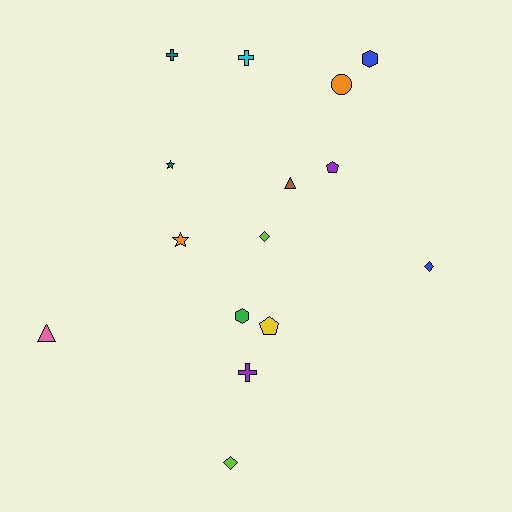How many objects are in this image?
There are 15 objects.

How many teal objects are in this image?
There are 2 teal objects.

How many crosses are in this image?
There are 3 crosses.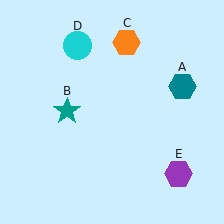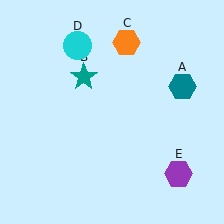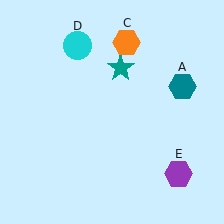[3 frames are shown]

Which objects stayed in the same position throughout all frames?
Teal hexagon (object A) and orange hexagon (object C) and cyan circle (object D) and purple hexagon (object E) remained stationary.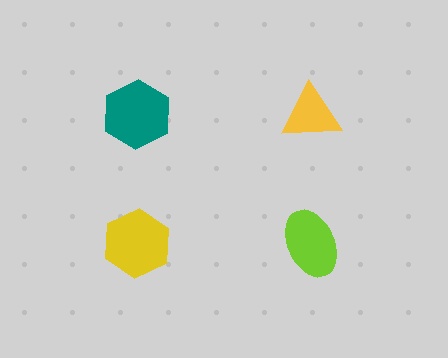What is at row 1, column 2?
A yellow triangle.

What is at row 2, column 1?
A yellow hexagon.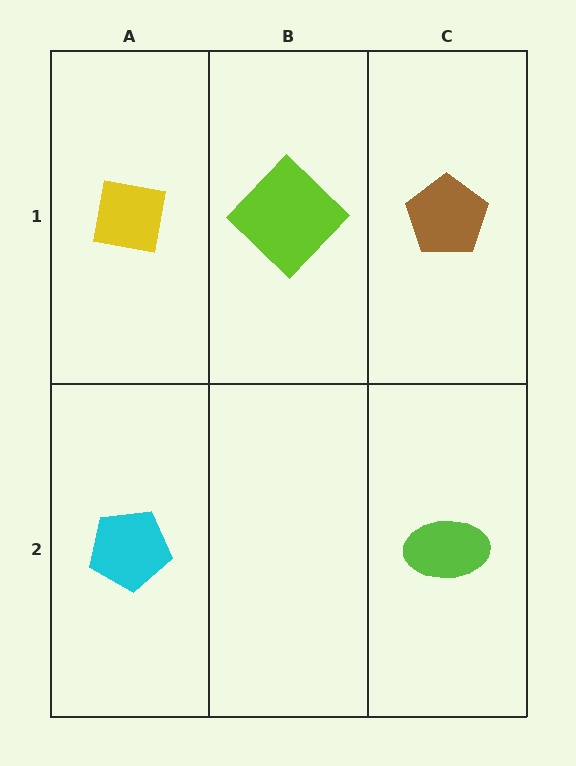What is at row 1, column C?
A brown pentagon.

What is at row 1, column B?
A lime diamond.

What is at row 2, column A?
A cyan pentagon.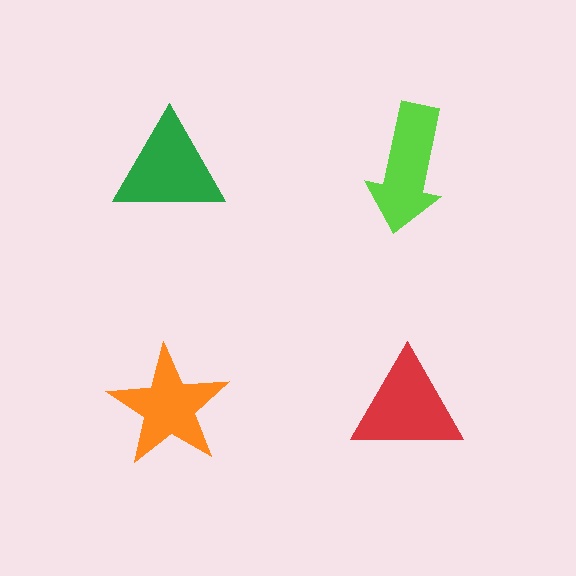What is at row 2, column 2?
A red triangle.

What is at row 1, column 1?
A green triangle.